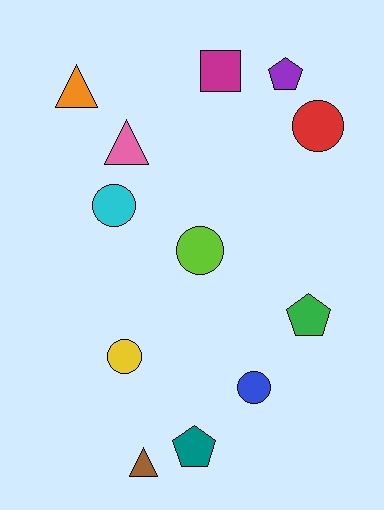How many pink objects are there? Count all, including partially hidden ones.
There is 1 pink object.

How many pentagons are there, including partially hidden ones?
There are 3 pentagons.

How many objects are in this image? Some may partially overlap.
There are 12 objects.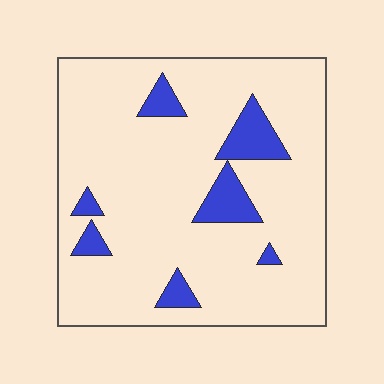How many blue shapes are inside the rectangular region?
7.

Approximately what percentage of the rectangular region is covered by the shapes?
Approximately 10%.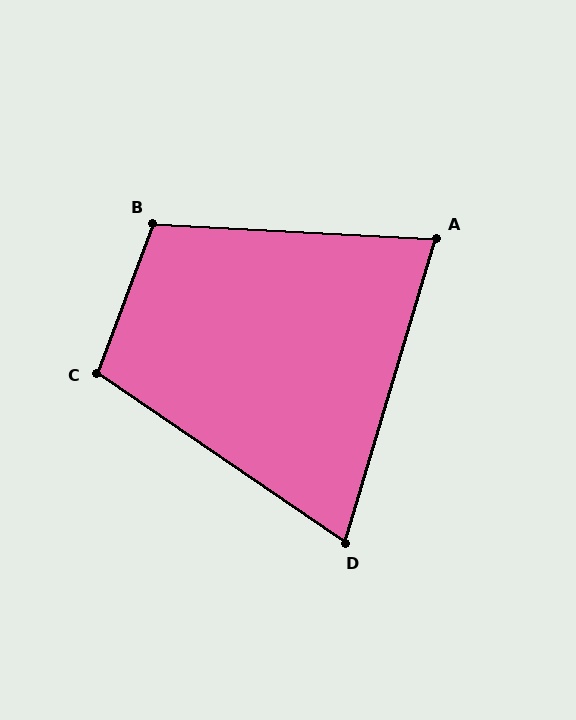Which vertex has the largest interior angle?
B, at approximately 108 degrees.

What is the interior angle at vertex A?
Approximately 76 degrees (acute).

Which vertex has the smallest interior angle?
D, at approximately 72 degrees.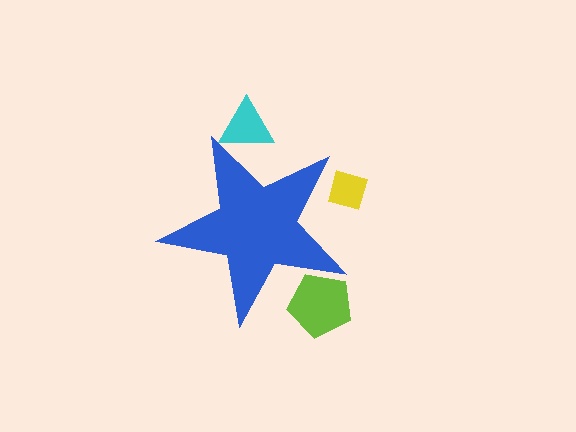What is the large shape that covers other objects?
A blue star.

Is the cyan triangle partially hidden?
Yes, the cyan triangle is partially hidden behind the blue star.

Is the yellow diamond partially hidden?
Yes, the yellow diamond is partially hidden behind the blue star.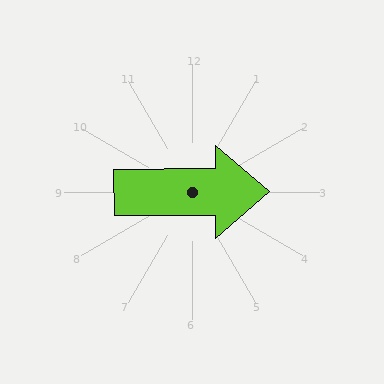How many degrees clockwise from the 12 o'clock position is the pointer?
Approximately 90 degrees.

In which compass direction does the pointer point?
East.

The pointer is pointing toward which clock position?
Roughly 3 o'clock.